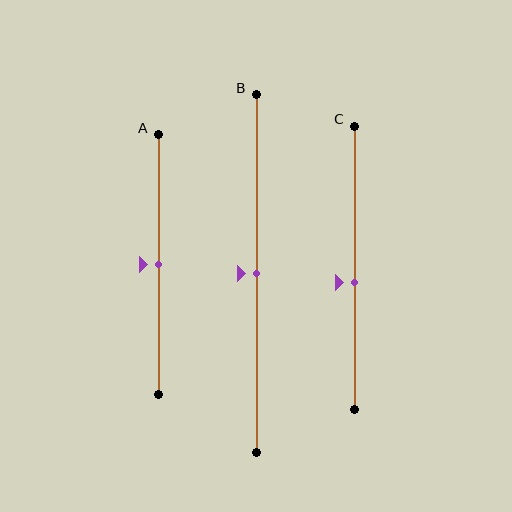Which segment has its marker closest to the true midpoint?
Segment A has its marker closest to the true midpoint.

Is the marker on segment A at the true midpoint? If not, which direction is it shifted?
Yes, the marker on segment A is at the true midpoint.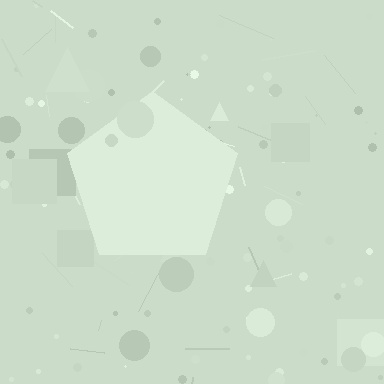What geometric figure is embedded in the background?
A pentagon is embedded in the background.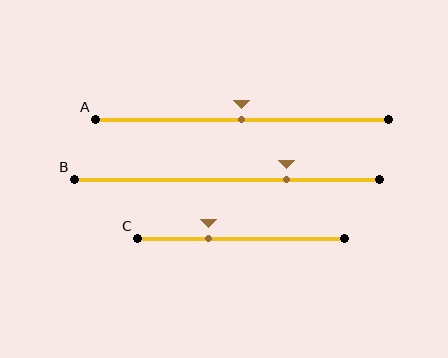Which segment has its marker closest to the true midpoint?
Segment A has its marker closest to the true midpoint.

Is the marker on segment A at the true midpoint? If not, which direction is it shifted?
Yes, the marker on segment A is at the true midpoint.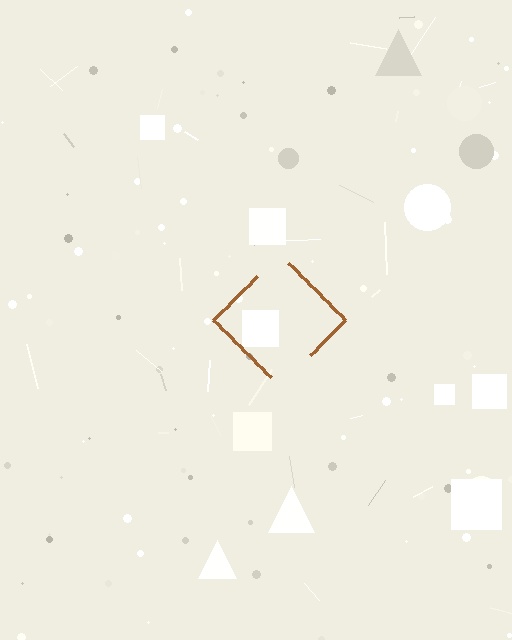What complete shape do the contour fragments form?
The contour fragments form a diamond.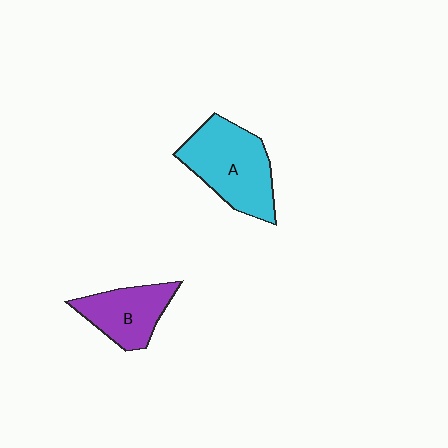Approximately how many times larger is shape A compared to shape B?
Approximately 1.5 times.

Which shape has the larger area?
Shape A (cyan).